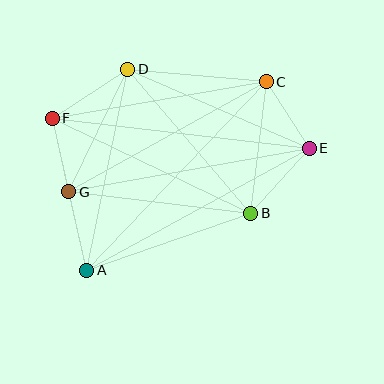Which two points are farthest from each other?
Points A and C are farthest from each other.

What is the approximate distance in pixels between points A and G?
The distance between A and G is approximately 80 pixels.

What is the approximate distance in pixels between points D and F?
The distance between D and F is approximately 90 pixels.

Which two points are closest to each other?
Points F and G are closest to each other.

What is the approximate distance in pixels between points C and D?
The distance between C and D is approximately 139 pixels.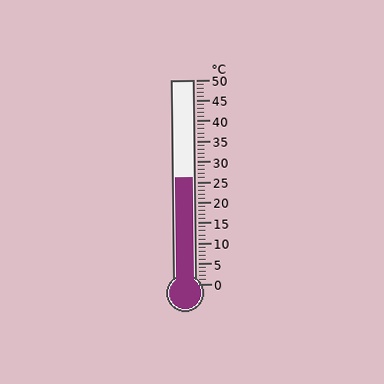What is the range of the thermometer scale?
The thermometer scale ranges from 0°C to 50°C.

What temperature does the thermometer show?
The thermometer shows approximately 26°C.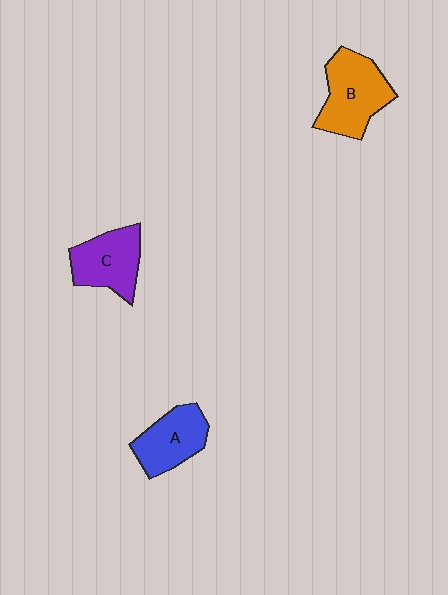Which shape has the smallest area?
Shape A (blue).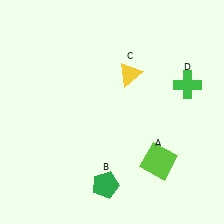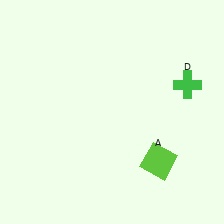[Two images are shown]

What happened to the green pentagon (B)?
The green pentagon (B) was removed in Image 2. It was in the bottom-left area of Image 1.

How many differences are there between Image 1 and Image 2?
There are 2 differences between the two images.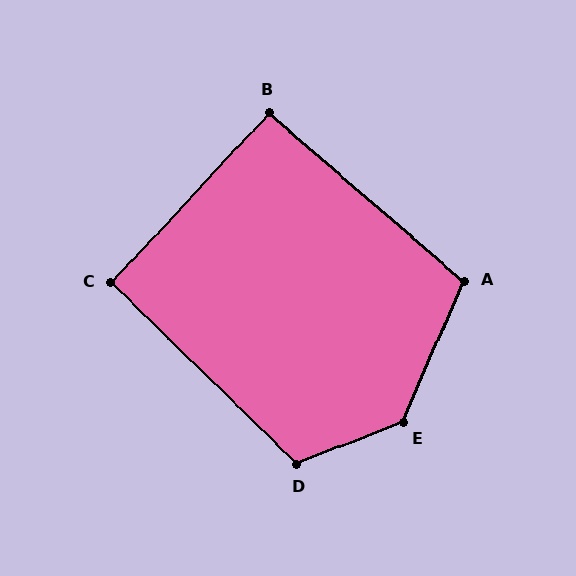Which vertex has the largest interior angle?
E, at approximately 135 degrees.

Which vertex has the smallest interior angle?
C, at approximately 92 degrees.